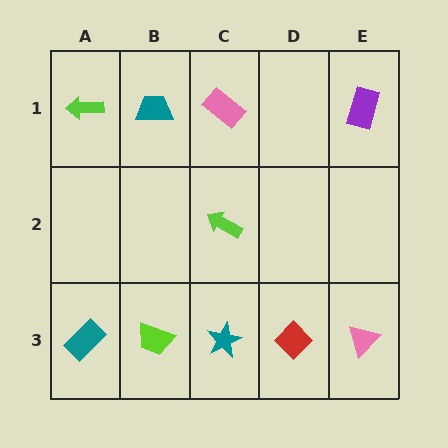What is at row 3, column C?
A teal star.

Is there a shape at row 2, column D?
No, that cell is empty.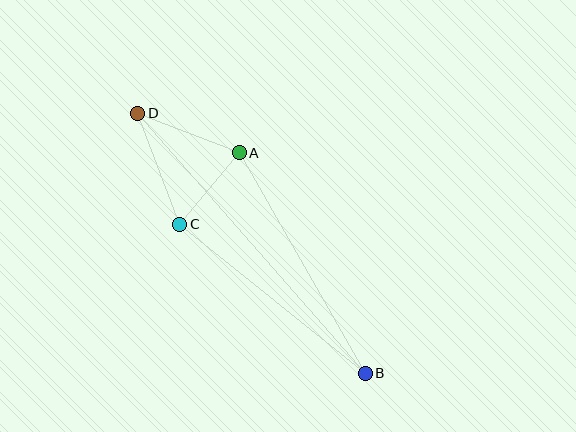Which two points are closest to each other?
Points A and C are closest to each other.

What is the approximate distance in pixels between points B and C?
The distance between B and C is approximately 238 pixels.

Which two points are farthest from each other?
Points B and D are farthest from each other.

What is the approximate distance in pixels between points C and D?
The distance between C and D is approximately 119 pixels.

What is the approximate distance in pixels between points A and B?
The distance between A and B is approximately 254 pixels.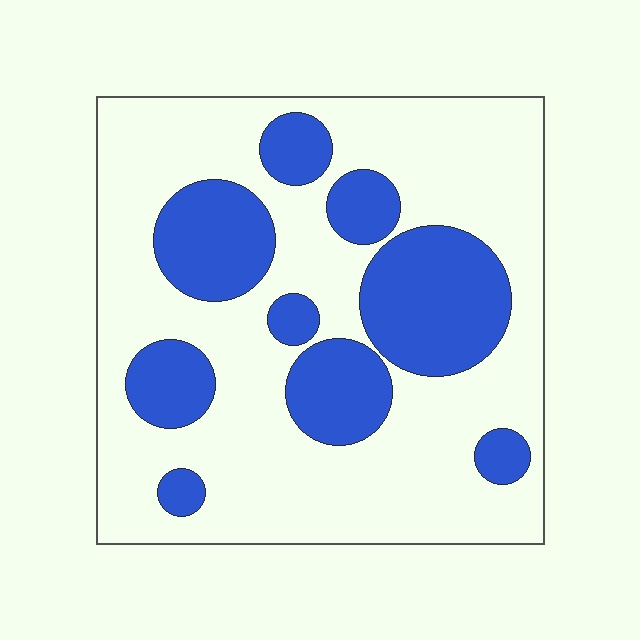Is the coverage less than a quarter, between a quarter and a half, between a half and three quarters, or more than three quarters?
Between a quarter and a half.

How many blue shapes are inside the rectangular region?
9.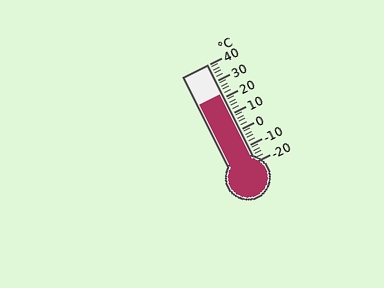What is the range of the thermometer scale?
The thermometer scale ranges from -20°C to 40°C.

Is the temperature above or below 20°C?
The temperature is above 20°C.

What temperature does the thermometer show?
The thermometer shows approximately 22°C.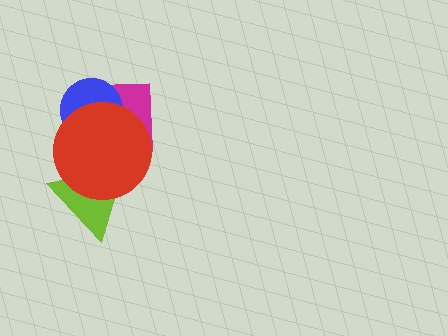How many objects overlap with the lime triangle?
1 object overlaps with the lime triangle.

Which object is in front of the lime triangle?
The red circle is in front of the lime triangle.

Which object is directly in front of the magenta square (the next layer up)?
The blue circle is directly in front of the magenta square.